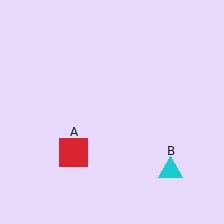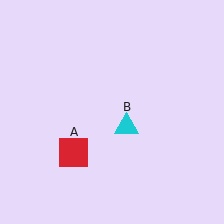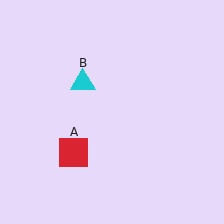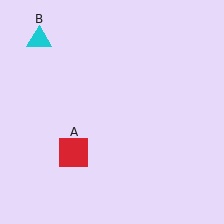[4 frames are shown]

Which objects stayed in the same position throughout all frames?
Red square (object A) remained stationary.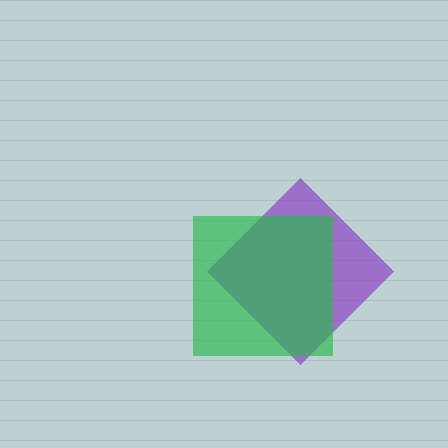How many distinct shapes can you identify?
There are 2 distinct shapes: a purple diamond, a green square.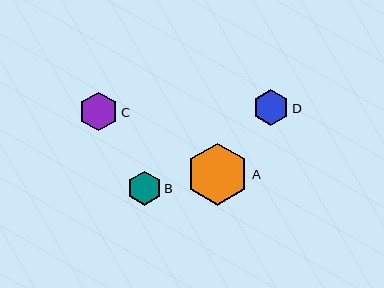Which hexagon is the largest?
Hexagon A is the largest with a size of approximately 63 pixels.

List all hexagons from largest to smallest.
From largest to smallest: A, C, D, B.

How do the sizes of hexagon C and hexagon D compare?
Hexagon C and hexagon D are approximately the same size.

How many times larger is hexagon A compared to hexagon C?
Hexagon A is approximately 1.6 times the size of hexagon C.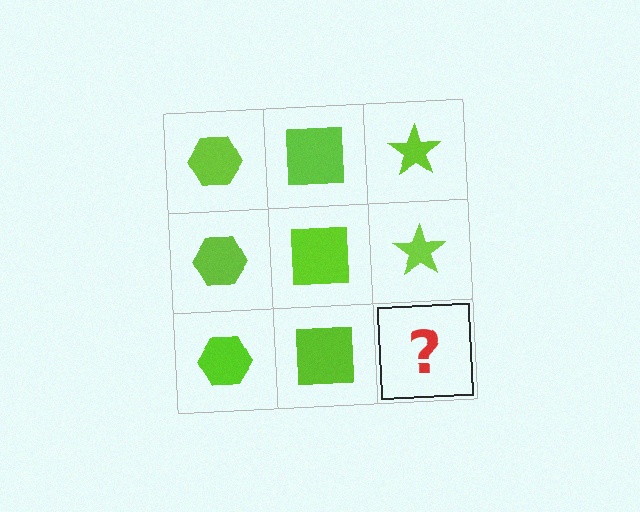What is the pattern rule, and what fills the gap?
The rule is that each column has a consistent shape. The gap should be filled with a lime star.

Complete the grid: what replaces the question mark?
The question mark should be replaced with a lime star.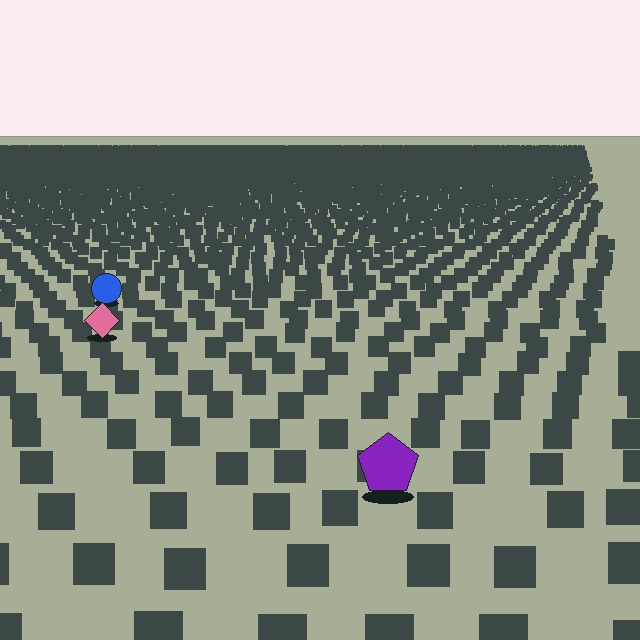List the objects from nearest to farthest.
From nearest to farthest: the purple pentagon, the pink diamond, the blue circle.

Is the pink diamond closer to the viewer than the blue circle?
Yes. The pink diamond is closer — you can tell from the texture gradient: the ground texture is coarser near it.